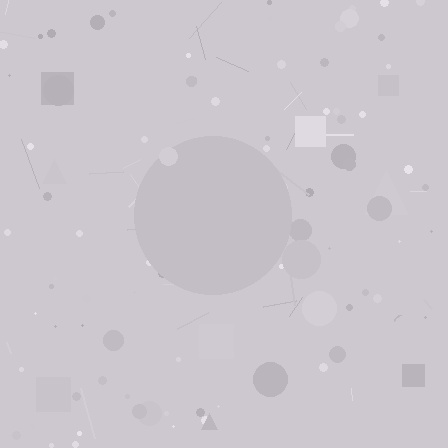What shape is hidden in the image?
A circle is hidden in the image.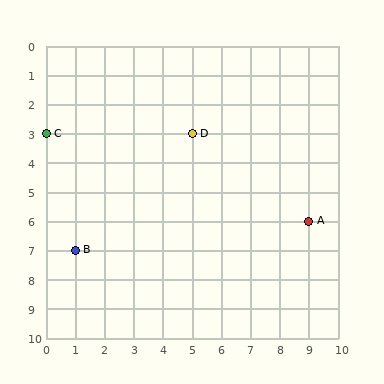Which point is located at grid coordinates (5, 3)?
Point D is at (5, 3).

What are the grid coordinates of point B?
Point B is at grid coordinates (1, 7).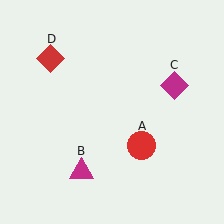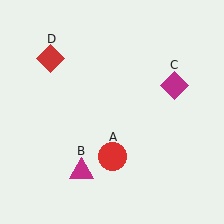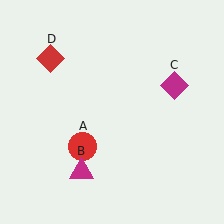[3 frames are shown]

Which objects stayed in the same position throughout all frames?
Magenta triangle (object B) and magenta diamond (object C) and red diamond (object D) remained stationary.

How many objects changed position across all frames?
1 object changed position: red circle (object A).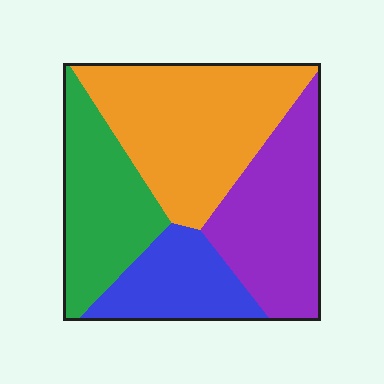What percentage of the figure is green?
Green takes up less than a quarter of the figure.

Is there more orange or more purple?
Orange.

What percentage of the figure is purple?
Purple takes up about one quarter (1/4) of the figure.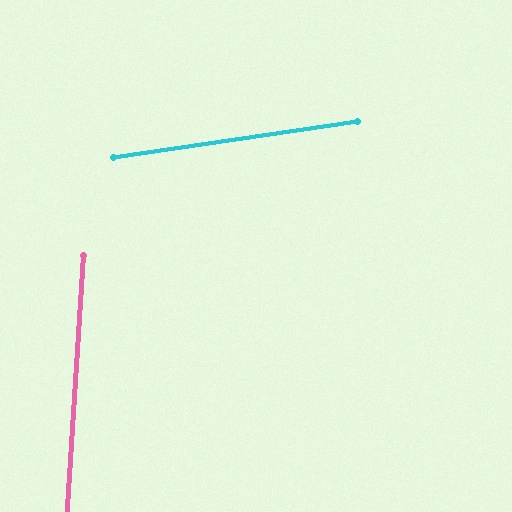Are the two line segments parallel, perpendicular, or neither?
Neither parallel nor perpendicular — they differ by about 78°.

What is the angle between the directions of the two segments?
Approximately 78 degrees.